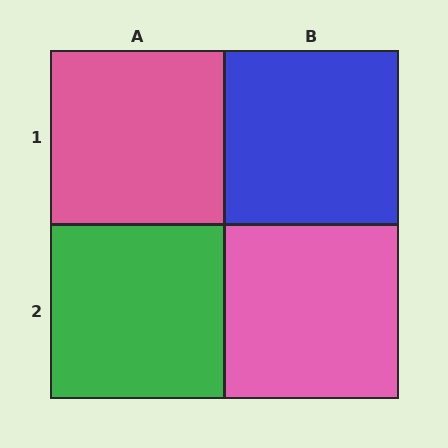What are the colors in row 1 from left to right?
Pink, blue.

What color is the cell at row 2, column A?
Green.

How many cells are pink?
2 cells are pink.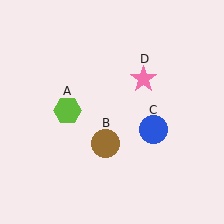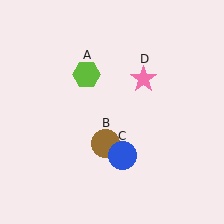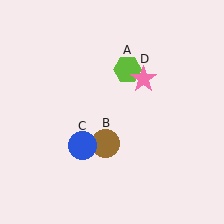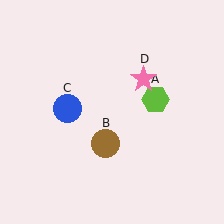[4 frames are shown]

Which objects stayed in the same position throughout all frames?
Brown circle (object B) and pink star (object D) remained stationary.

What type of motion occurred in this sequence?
The lime hexagon (object A), blue circle (object C) rotated clockwise around the center of the scene.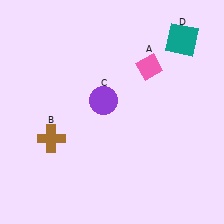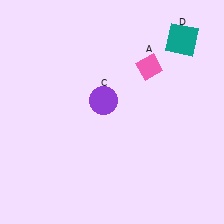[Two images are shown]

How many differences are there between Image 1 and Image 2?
There is 1 difference between the two images.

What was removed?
The brown cross (B) was removed in Image 2.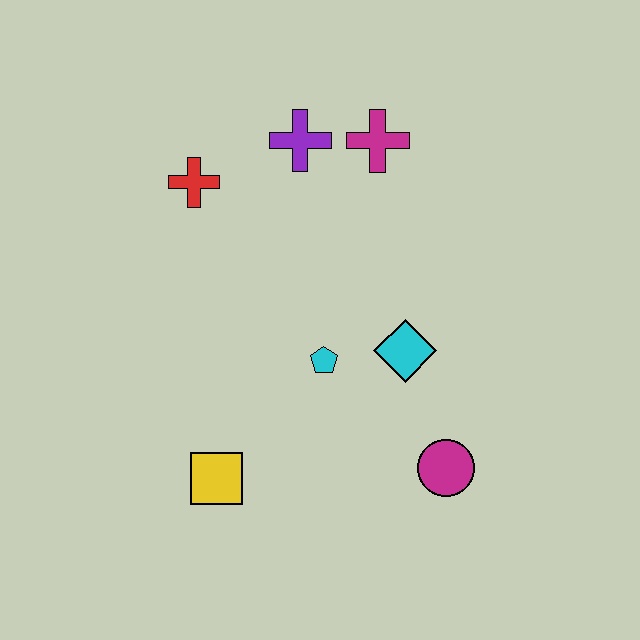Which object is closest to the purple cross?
The magenta cross is closest to the purple cross.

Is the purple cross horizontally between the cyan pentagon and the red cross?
Yes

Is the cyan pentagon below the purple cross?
Yes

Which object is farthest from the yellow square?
The magenta cross is farthest from the yellow square.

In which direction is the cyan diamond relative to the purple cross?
The cyan diamond is below the purple cross.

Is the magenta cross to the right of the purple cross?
Yes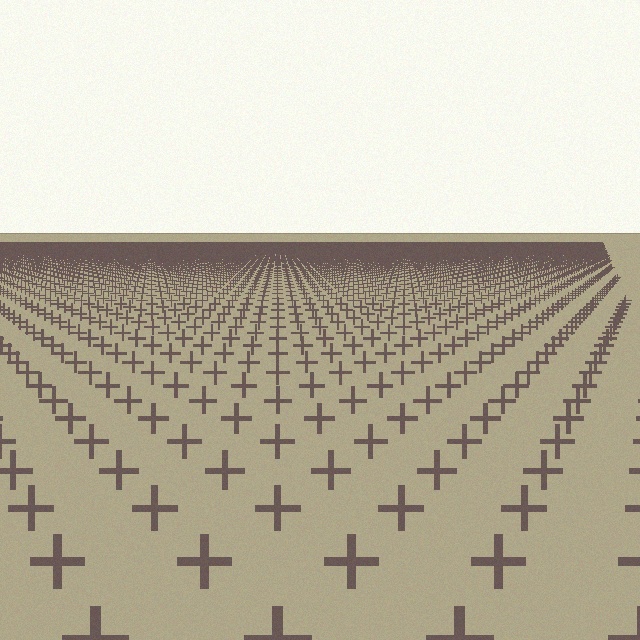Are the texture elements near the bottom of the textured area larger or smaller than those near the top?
Larger. Near the bottom, elements are closer to the viewer and appear at a bigger on-screen size.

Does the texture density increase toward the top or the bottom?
Density increases toward the top.